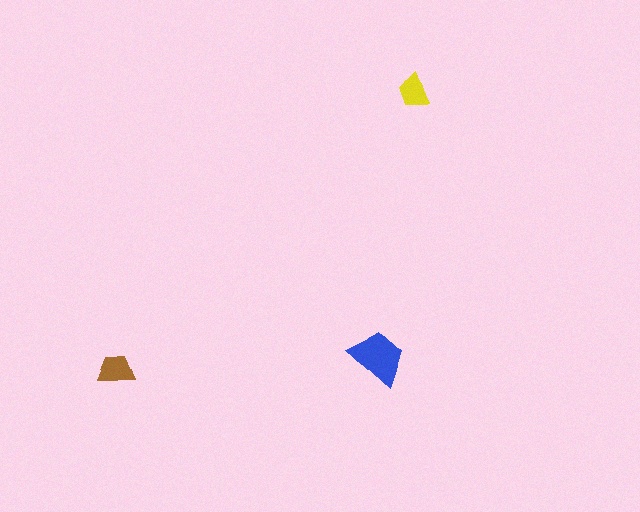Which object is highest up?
The yellow trapezoid is topmost.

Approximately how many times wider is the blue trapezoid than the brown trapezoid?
About 1.5 times wider.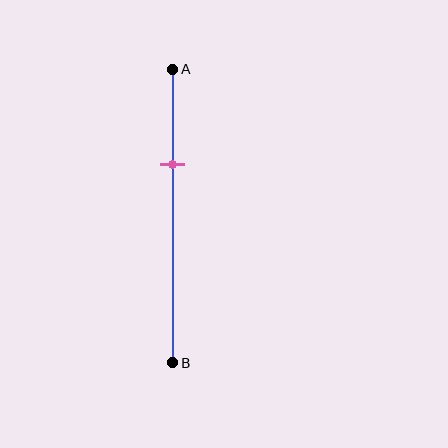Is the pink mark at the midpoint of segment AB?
No, the mark is at about 30% from A, not at the 50% midpoint.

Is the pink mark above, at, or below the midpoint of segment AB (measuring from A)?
The pink mark is above the midpoint of segment AB.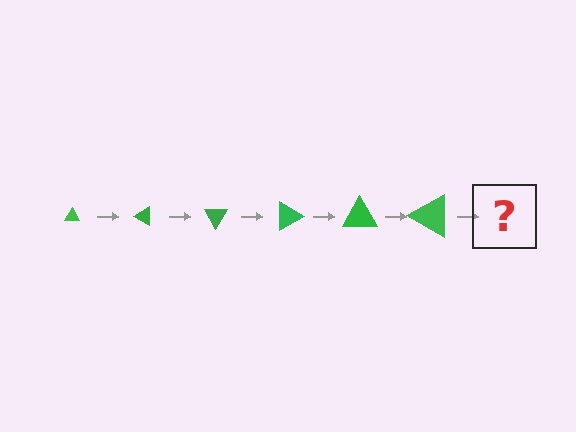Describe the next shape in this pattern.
It should be a triangle, larger than the previous one and rotated 180 degrees from the start.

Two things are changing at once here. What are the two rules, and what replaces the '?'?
The two rules are that the triangle grows larger each step and it rotates 30 degrees each step. The '?' should be a triangle, larger than the previous one and rotated 180 degrees from the start.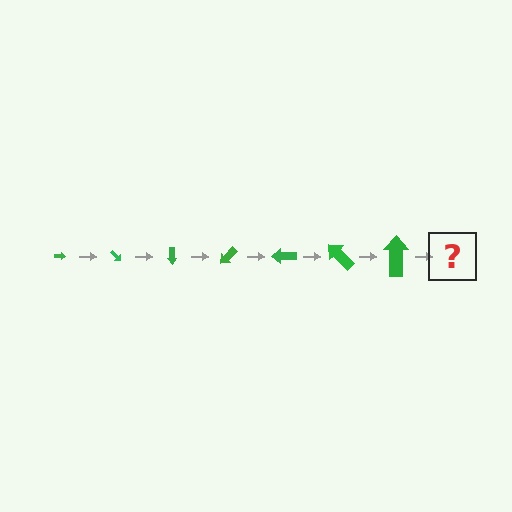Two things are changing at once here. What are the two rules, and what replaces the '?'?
The two rules are that the arrow grows larger each step and it rotates 45 degrees each step. The '?' should be an arrow, larger than the previous one and rotated 315 degrees from the start.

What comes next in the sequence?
The next element should be an arrow, larger than the previous one and rotated 315 degrees from the start.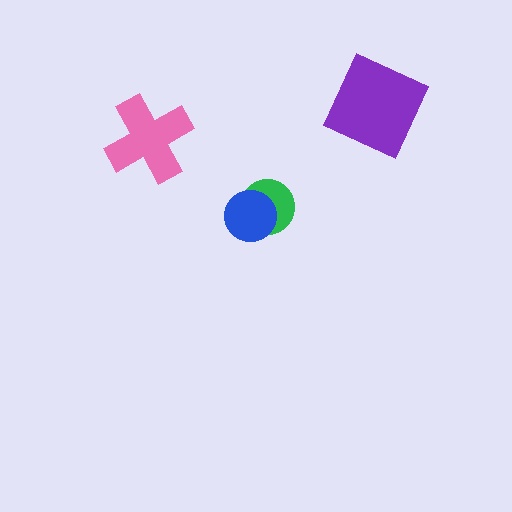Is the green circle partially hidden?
Yes, it is partially covered by another shape.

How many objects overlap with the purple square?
0 objects overlap with the purple square.